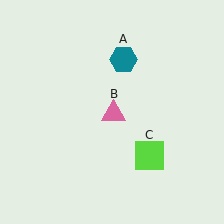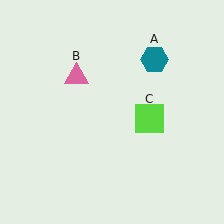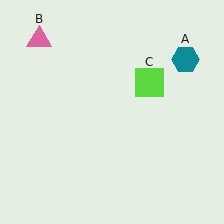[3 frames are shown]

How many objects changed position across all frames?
3 objects changed position: teal hexagon (object A), pink triangle (object B), lime square (object C).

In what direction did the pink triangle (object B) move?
The pink triangle (object B) moved up and to the left.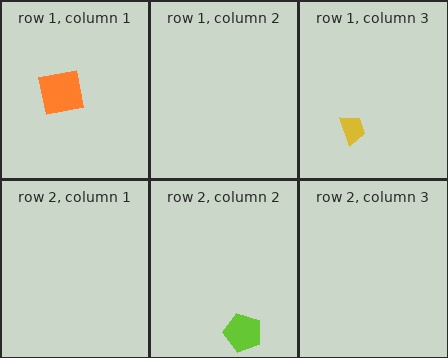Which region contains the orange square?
The row 1, column 1 region.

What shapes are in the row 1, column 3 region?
The yellow trapezoid.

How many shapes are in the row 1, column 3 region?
1.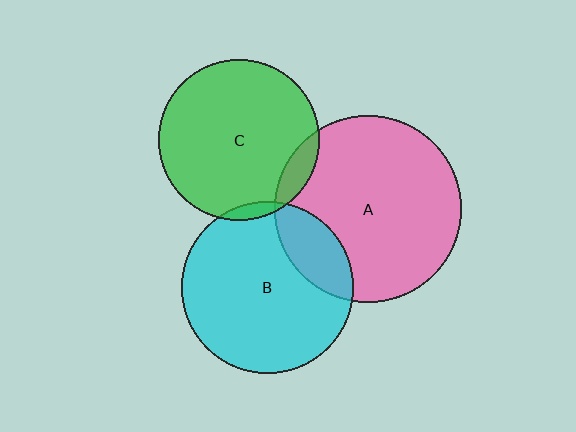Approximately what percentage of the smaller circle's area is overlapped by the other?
Approximately 20%.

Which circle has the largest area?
Circle A (pink).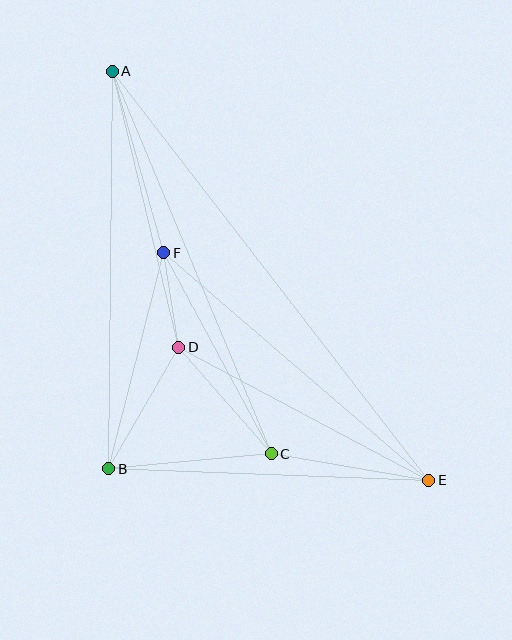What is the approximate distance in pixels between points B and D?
The distance between B and D is approximately 140 pixels.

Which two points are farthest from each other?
Points A and E are farthest from each other.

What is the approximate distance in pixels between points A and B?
The distance between A and B is approximately 397 pixels.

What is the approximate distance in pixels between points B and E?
The distance between B and E is approximately 320 pixels.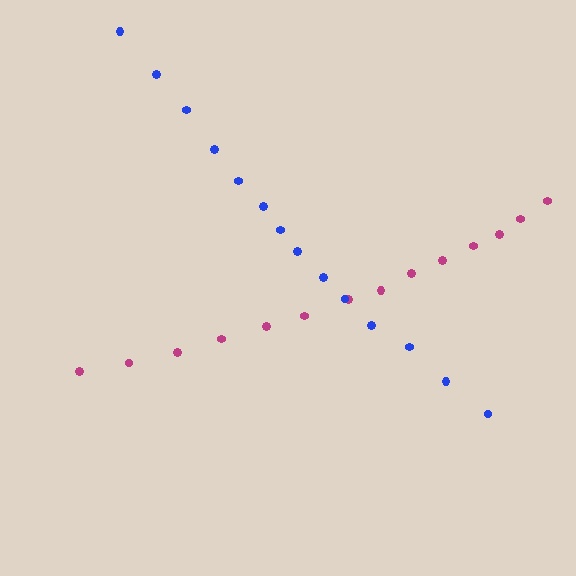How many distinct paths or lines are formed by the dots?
There are 2 distinct paths.